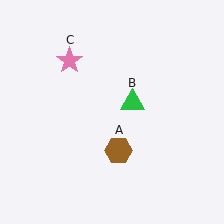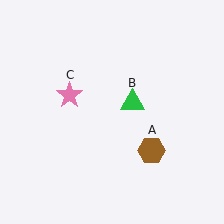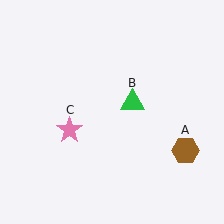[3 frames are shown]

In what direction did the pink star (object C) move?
The pink star (object C) moved down.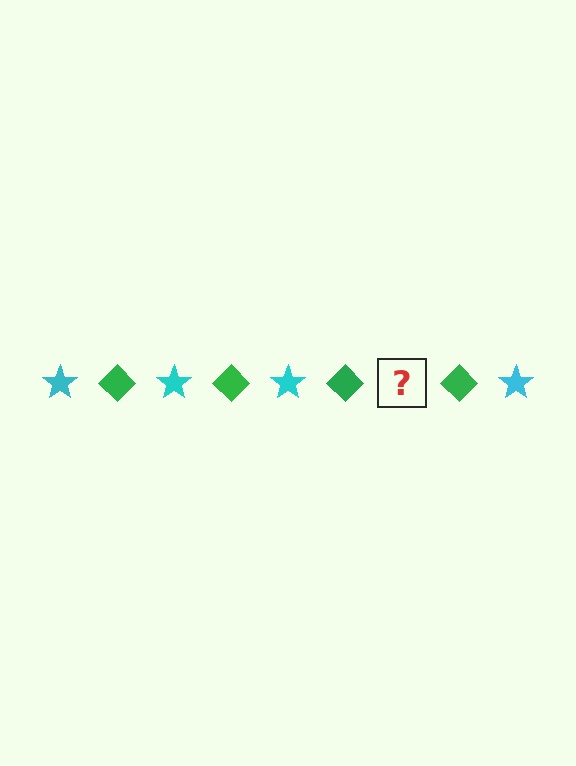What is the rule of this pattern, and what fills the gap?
The rule is that the pattern alternates between cyan star and green diamond. The gap should be filled with a cyan star.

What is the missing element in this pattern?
The missing element is a cyan star.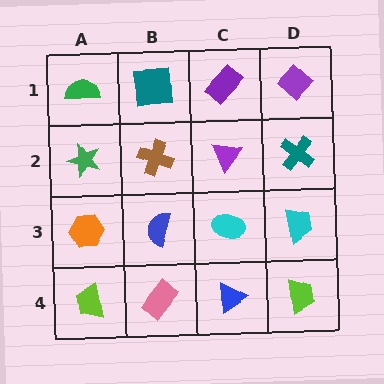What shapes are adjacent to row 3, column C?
A purple triangle (row 2, column C), a blue triangle (row 4, column C), a blue semicircle (row 3, column B), a cyan trapezoid (row 3, column D).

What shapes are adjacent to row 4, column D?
A cyan trapezoid (row 3, column D), a blue triangle (row 4, column C).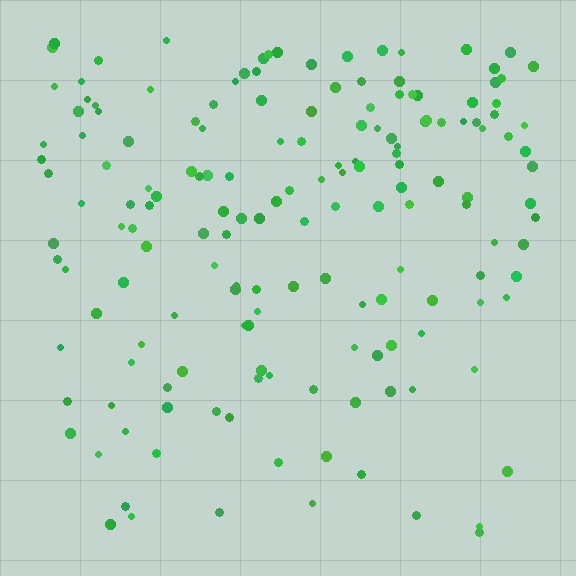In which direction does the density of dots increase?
From bottom to top, with the top side densest.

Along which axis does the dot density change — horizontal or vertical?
Vertical.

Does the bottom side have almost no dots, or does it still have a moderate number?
Still a moderate number, just noticeably fewer than the top.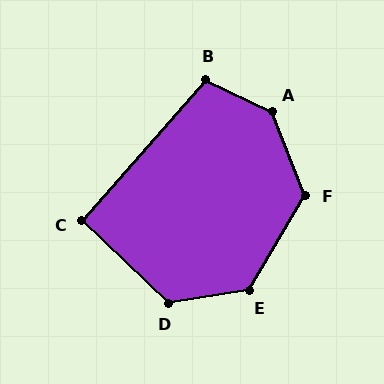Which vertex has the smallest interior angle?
C, at approximately 93 degrees.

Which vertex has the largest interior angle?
A, at approximately 137 degrees.